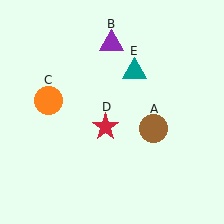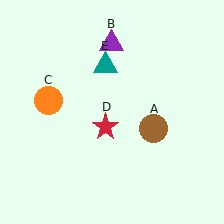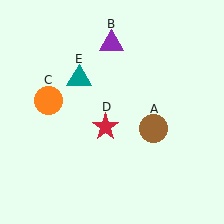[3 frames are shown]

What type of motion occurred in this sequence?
The teal triangle (object E) rotated counterclockwise around the center of the scene.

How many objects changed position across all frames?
1 object changed position: teal triangle (object E).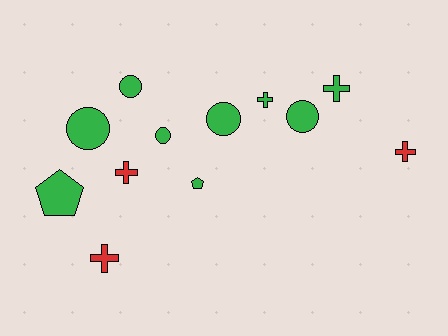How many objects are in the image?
There are 12 objects.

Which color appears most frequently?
Green, with 9 objects.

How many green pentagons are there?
There are 2 green pentagons.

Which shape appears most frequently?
Circle, with 5 objects.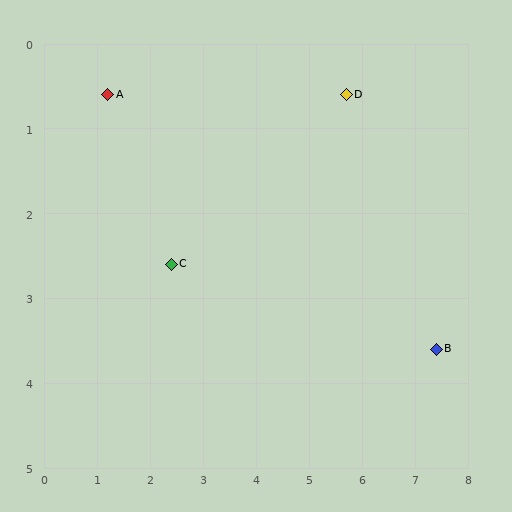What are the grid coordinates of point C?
Point C is at approximately (2.4, 2.6).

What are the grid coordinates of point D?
Point D is at approximately (5.7, 0.6).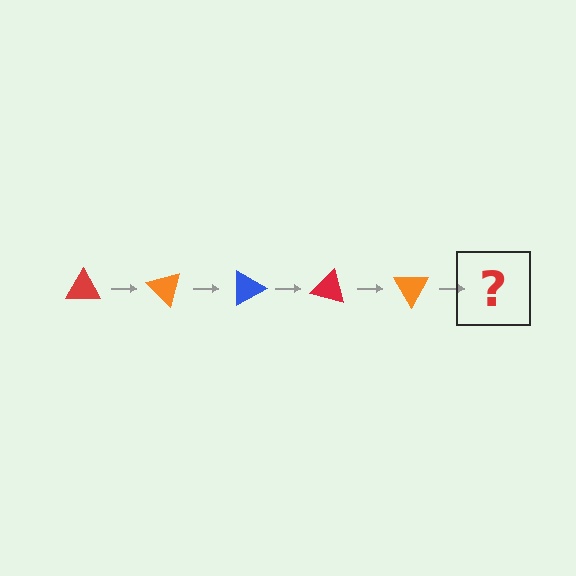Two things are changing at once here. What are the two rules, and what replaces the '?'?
The two rules are that it rotates 45 degrees each step and the color cycles through red, orange, and blue. The '?' should be a blue triangle, rotated 225 degrees from the start.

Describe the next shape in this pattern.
It should be a blue triangle, rotated 225 degrees from the start.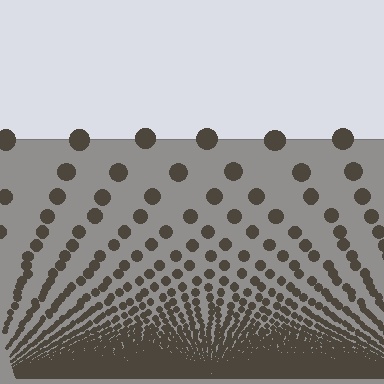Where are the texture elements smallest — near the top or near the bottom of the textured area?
Near the bottom.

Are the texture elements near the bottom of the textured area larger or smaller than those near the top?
Smaller. The gradient is inverted — elements near the bottom are smaller and denser.